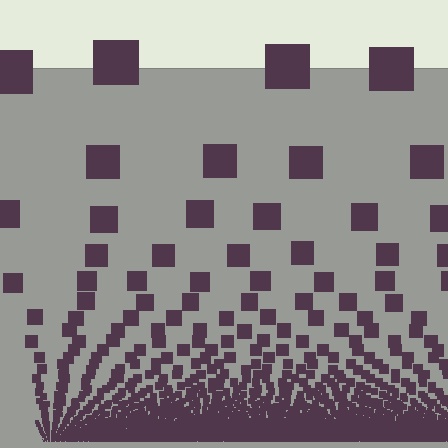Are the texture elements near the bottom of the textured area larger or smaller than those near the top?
Smaller. The gradient is inverted — elements near the bottom are smaller and denser.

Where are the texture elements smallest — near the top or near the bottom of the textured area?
Near the bottom.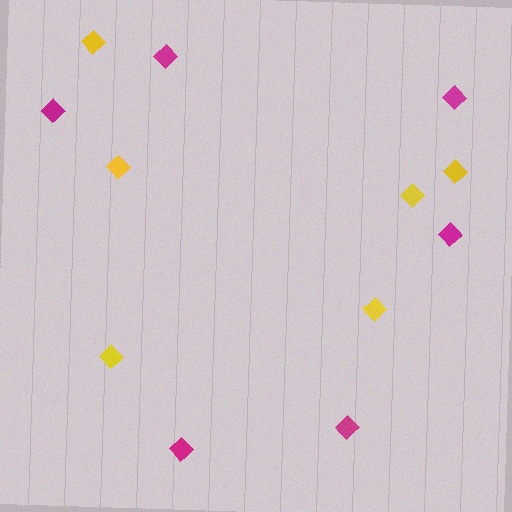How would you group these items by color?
There are 2 groups: one group of yellow diamonds (6) and one group of magenta diamonds (6).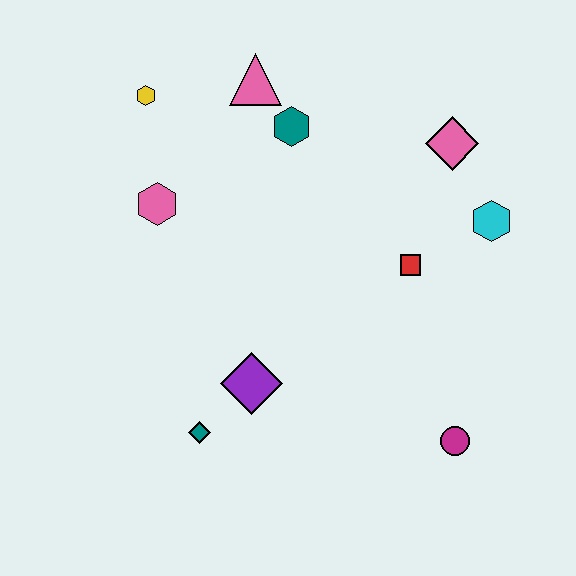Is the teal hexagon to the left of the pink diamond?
Yes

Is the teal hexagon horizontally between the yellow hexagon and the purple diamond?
No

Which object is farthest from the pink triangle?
The magenta circle is farthest from the pink triangle.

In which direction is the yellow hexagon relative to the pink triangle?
The yellow hexagon is to the left of the pink triangle.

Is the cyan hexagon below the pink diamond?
Yes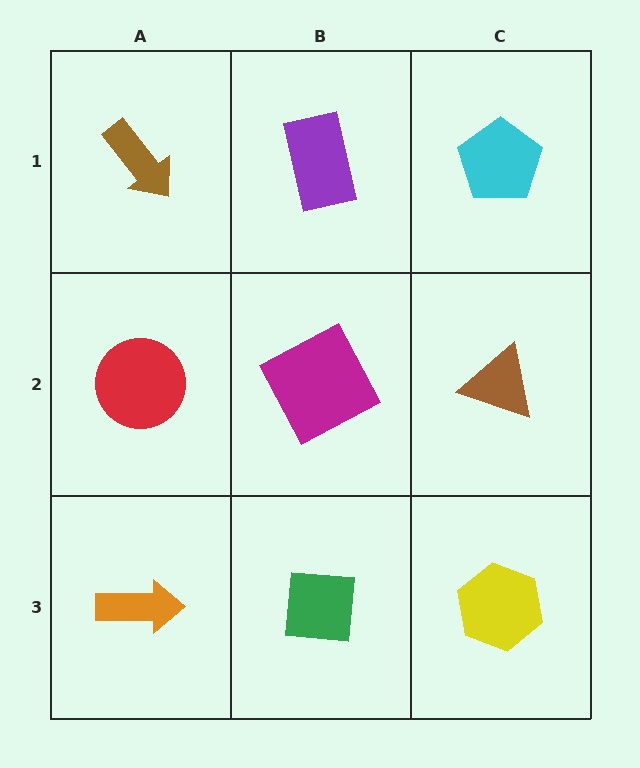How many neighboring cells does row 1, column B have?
3.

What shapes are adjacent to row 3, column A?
A red circle (row 2, column A), a green square (row 3, column B).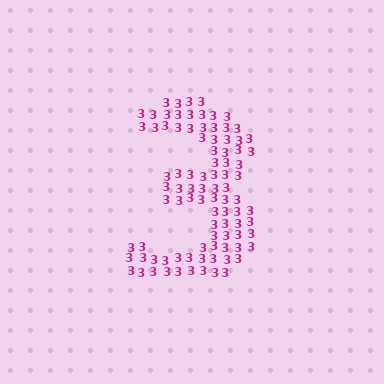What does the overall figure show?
The overall figure shows the digit 3.